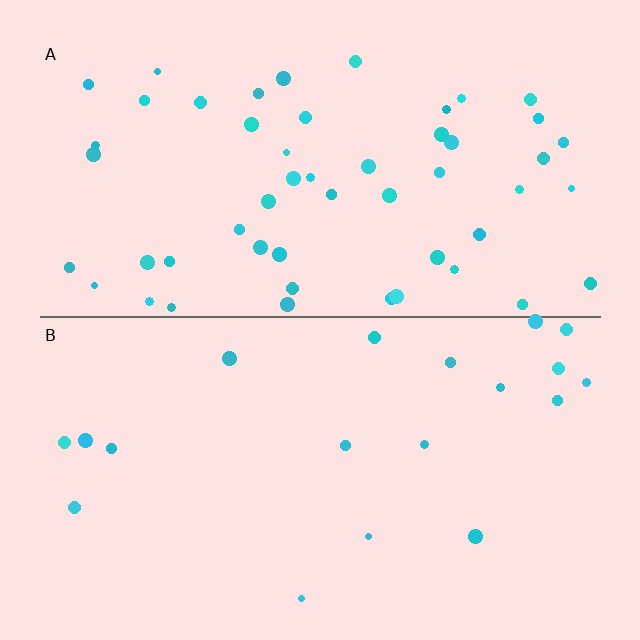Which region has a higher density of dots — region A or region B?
A (the top).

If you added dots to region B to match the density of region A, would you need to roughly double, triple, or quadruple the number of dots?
Approximately triple.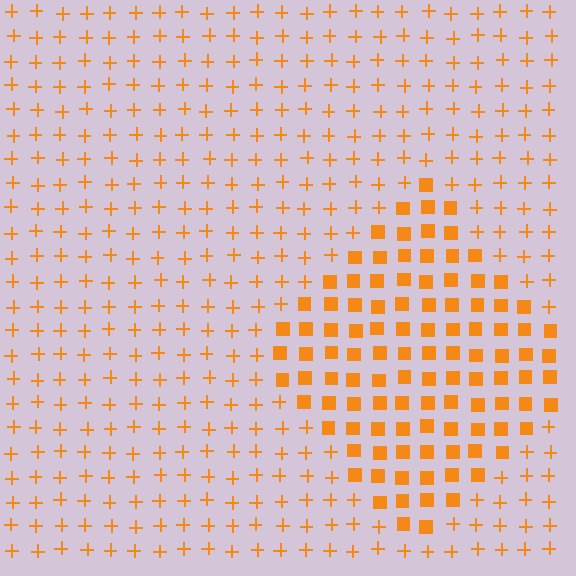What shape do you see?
I see a diamond.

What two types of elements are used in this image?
The image uses squares inside the diamond region and plus signs outside it.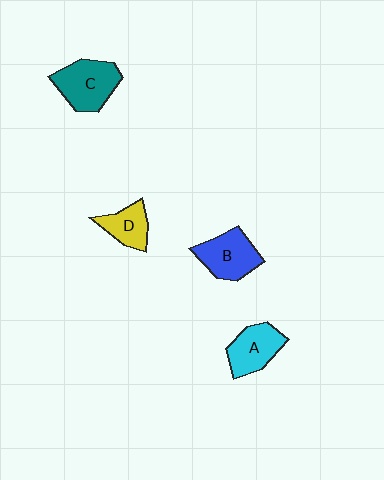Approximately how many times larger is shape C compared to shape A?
Approximately 1.2 times.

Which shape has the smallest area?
Shape D (yellow).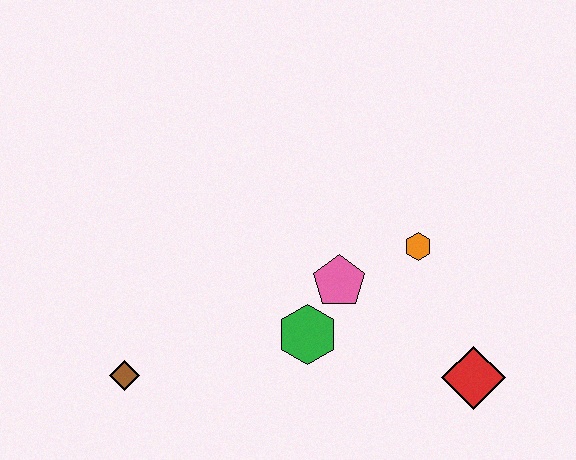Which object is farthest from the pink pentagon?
The brown diamond is farthest from the pink pentagon.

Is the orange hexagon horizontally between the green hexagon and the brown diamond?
No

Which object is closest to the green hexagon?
The pink pentagon is closest to the green hexagon.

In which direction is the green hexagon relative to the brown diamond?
The green hexagon is to the right of the brown diamond.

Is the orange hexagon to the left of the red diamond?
Yes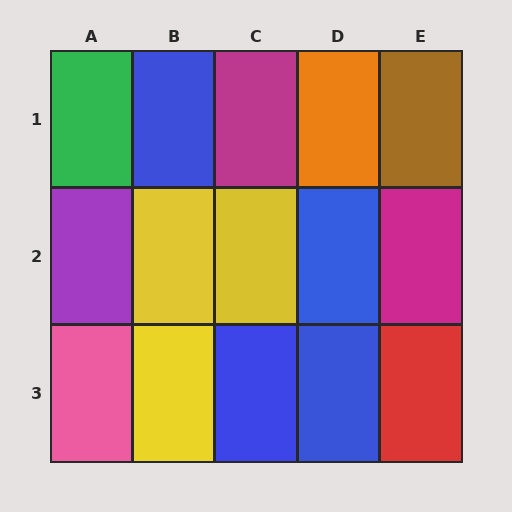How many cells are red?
1 cell is red.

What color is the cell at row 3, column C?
Blue.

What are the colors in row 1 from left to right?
Green, blue, magenta, orange, brown.